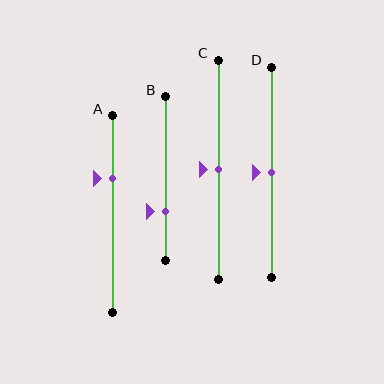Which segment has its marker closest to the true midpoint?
Segment C has its marker closest to the true midpoint.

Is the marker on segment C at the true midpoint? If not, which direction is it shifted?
Yes, the marker on segment C is at the true midpoint.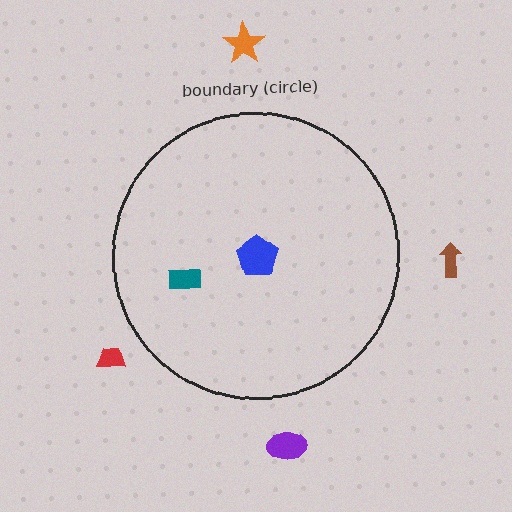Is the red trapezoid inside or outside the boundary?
Outside.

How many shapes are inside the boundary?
2 inside, 4 outside.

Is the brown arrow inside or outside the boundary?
Outside.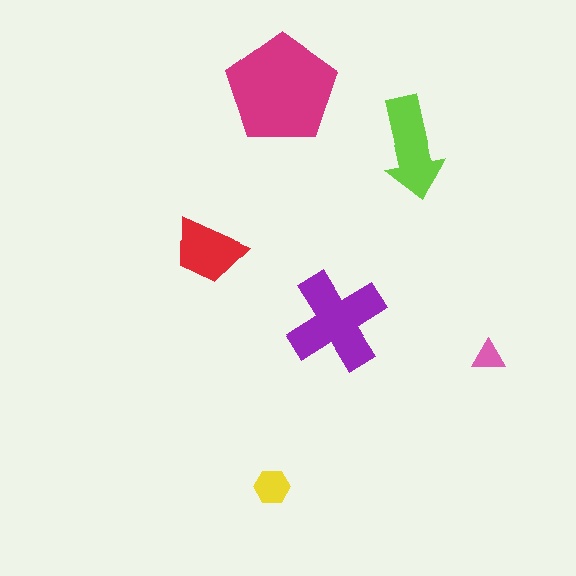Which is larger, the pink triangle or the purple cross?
The purple cross.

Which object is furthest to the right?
The pink triangle is rightmost.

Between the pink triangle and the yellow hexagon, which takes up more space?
The yellow hexagon.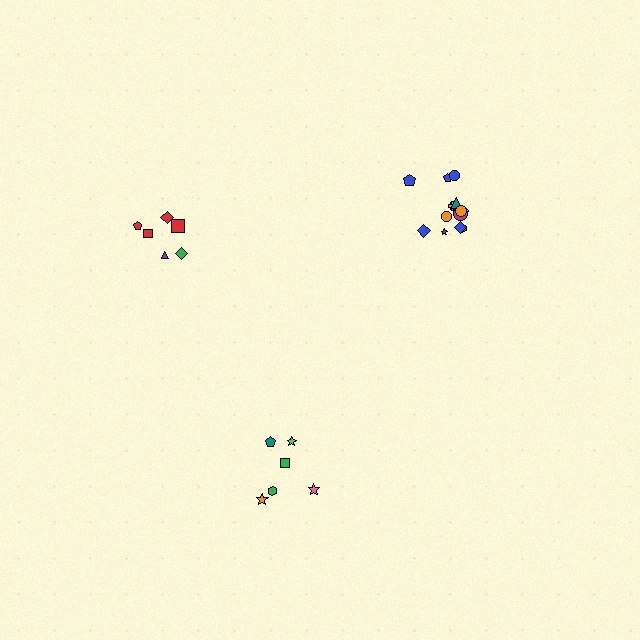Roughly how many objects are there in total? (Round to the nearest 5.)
Roughly 25 objects in total.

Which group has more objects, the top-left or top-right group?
The top-right group.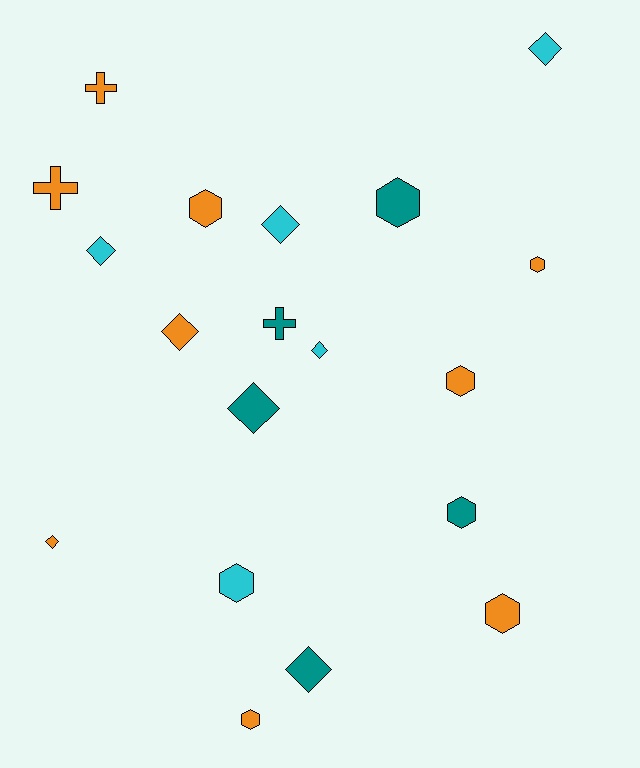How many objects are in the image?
There are 19 objects.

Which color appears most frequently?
Orange, with 9 objects.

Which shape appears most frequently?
Hexagon, with 8 objects.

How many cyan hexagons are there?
There is 1 cyan hexagon.